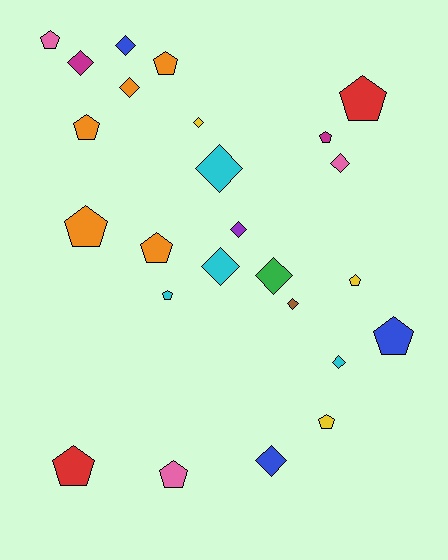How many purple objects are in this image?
There is 1 purple object.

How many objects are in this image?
There are 25 objects.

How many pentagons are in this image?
There are 13 pentagons.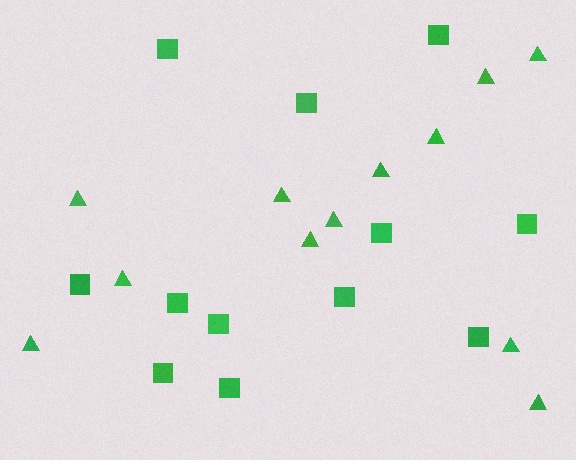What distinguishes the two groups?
There are 2 groups: one group of triangles (12) and one group of squares (12).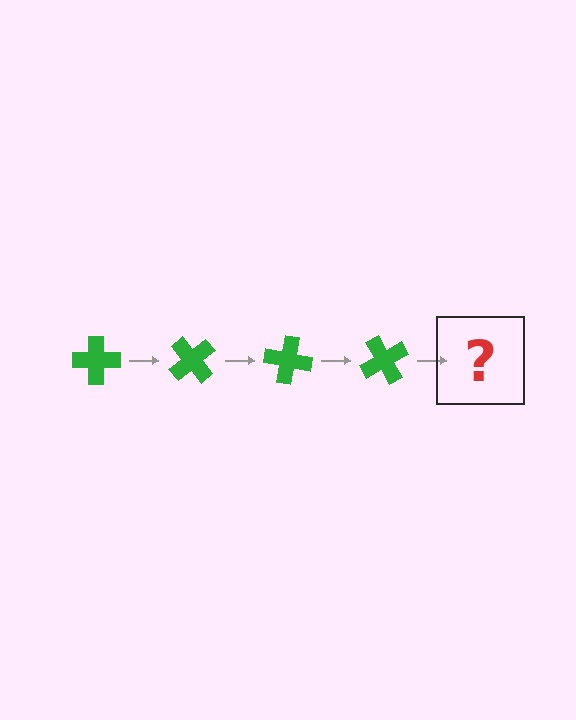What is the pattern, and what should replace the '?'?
The pattern is that the cross rotates 50 degrees each step. The '?' should be a green cross rotated 200 degrees.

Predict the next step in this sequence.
The next step is a green cross rotated 200 degrees.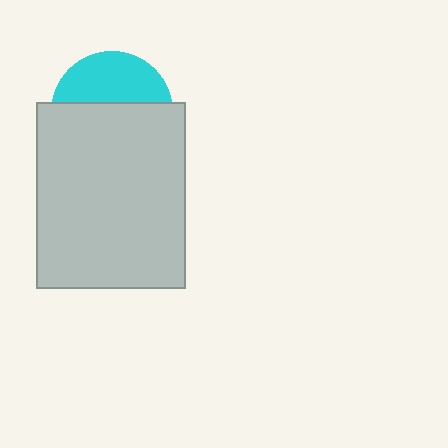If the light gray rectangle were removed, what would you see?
You would see the complete cyan circle.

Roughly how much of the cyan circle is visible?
A small part of it is visible (roughly 39%).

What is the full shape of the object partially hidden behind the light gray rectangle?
The partially hidden object is a cyan circle.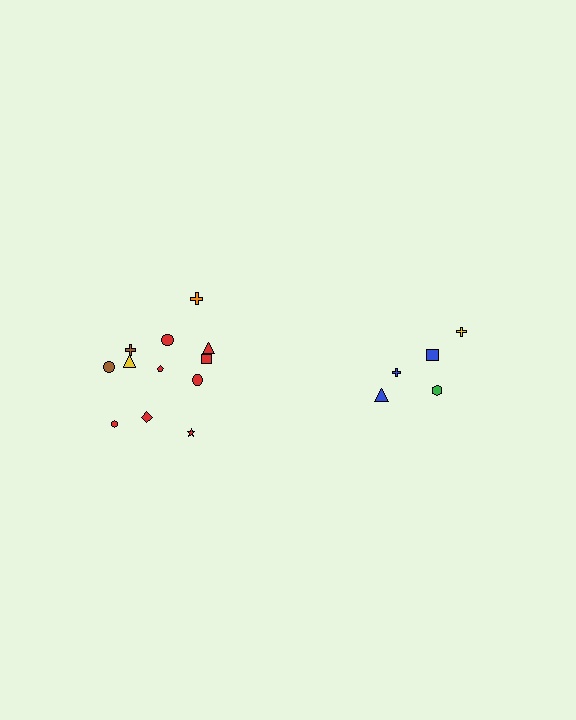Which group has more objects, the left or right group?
The left group.